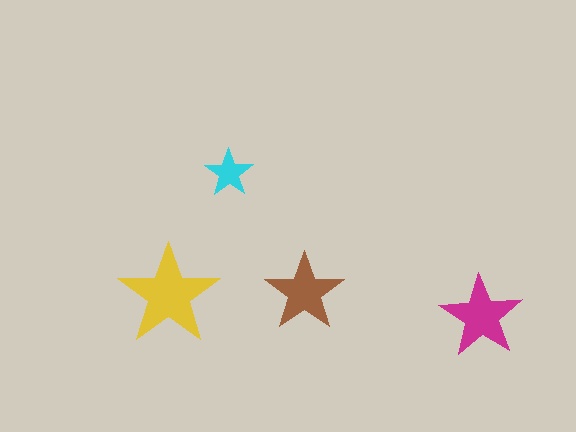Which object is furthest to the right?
The magenta star is rightmost.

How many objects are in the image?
There are 4 objects in the image.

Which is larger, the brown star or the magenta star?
The magenta one.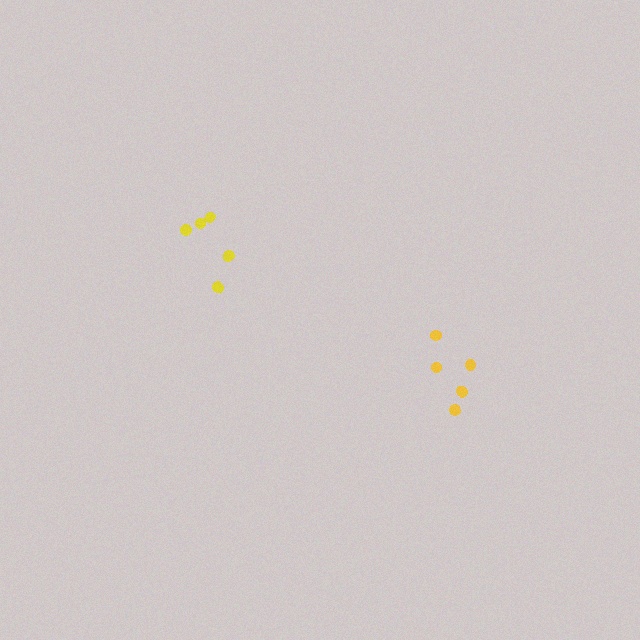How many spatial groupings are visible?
There are 2 spatial groupings.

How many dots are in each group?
Group 1: 5 dots, Group 2: 5 dots (10 total).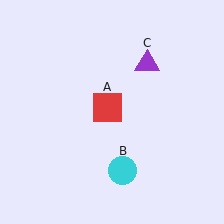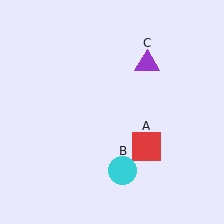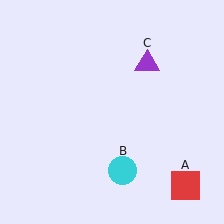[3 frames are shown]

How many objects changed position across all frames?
1 object changed position: red square (object A).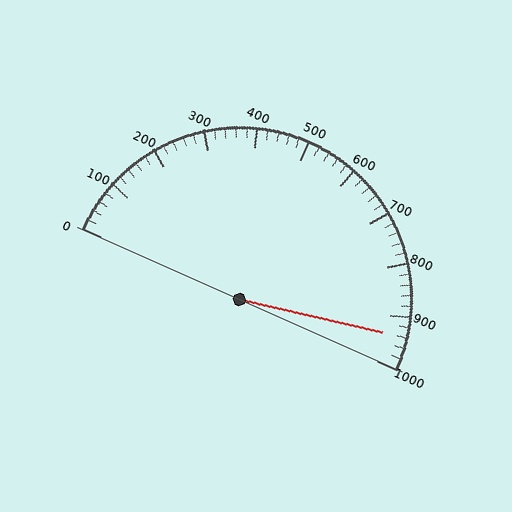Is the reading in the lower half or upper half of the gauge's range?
The reading is in the upper half of the range (0 to 1000).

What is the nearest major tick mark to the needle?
The nearest major tick mark is 900.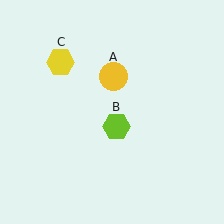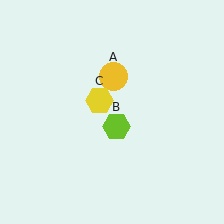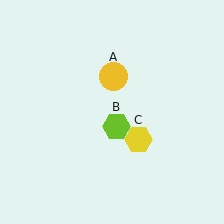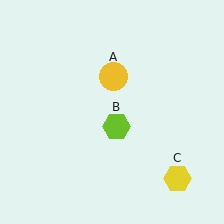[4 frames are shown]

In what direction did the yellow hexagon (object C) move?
The yellow hexagon (object C) moved down and to the right.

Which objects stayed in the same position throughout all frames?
Yellow circle (object A) and lime hexagon (object B) remained stationary.